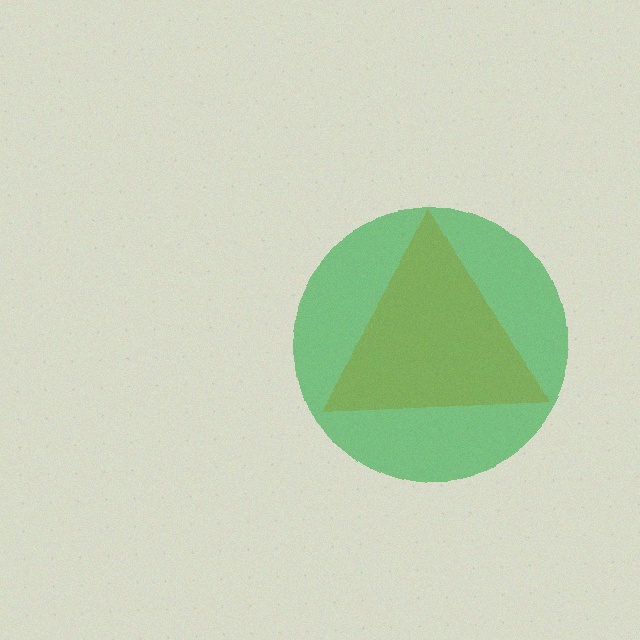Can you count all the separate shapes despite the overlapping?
Yes, there are 2 separate shapes.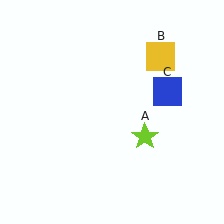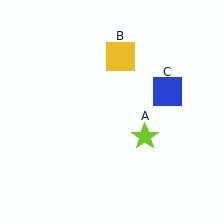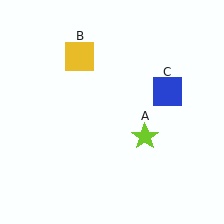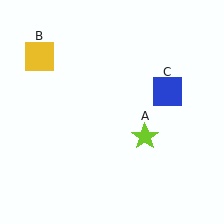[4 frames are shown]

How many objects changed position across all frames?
1 object changed position: yellow square (object B).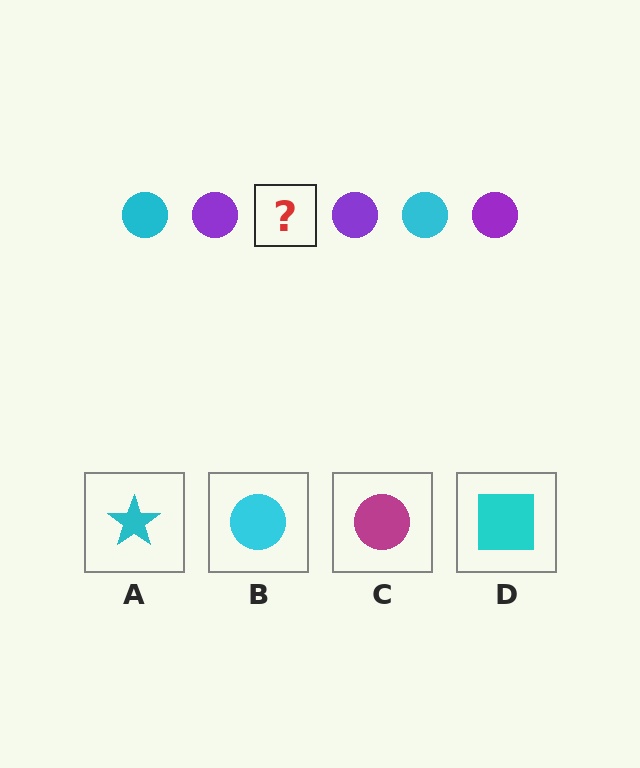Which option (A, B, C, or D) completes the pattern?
B.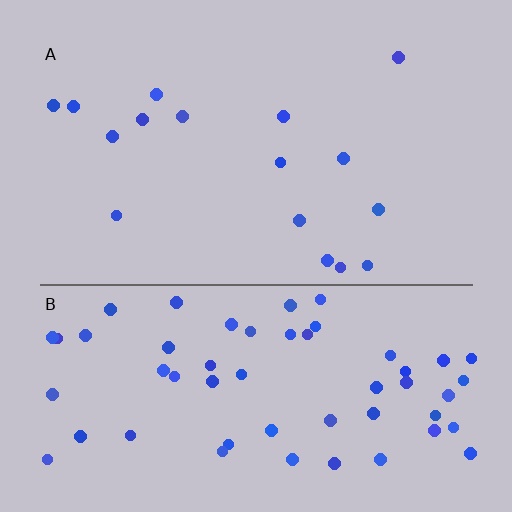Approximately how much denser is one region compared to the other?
Approximately 3.4× — region B over region A.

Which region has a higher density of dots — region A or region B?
B (the bottom).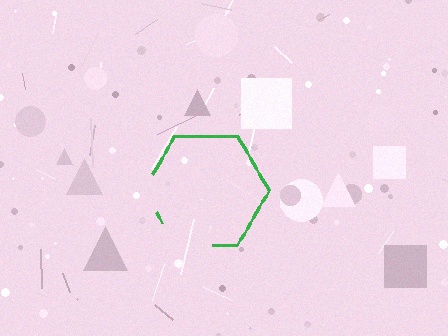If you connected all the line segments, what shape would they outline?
They would outline a hexagon.